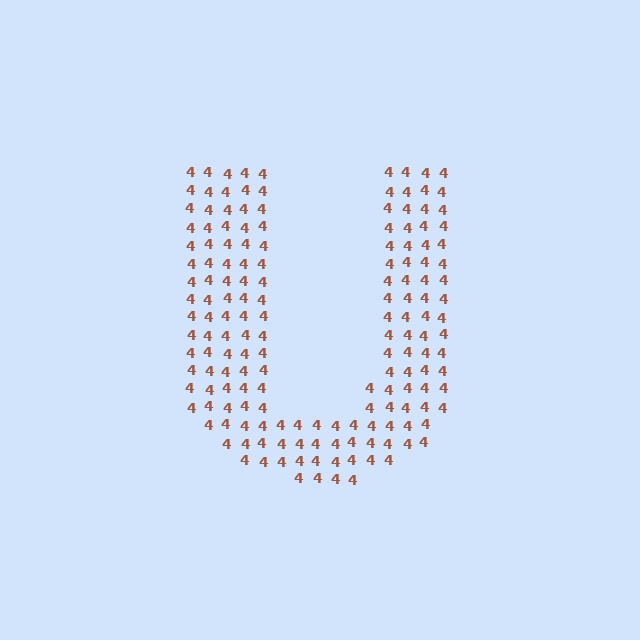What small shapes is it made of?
It is made of small digit 4's.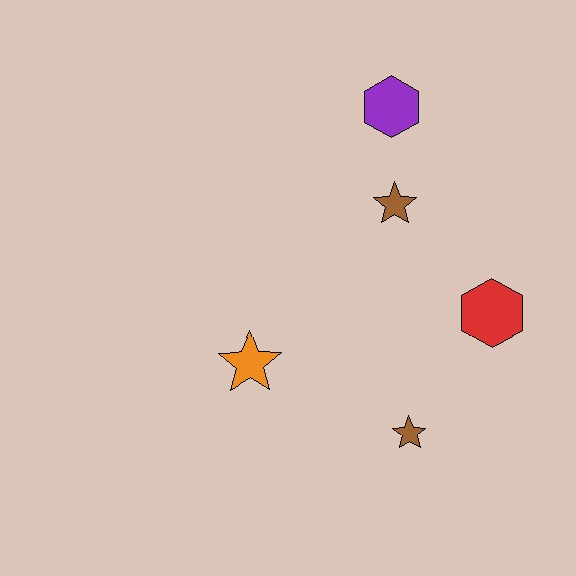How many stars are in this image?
There are 3 stars.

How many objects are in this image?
There are 5 objects.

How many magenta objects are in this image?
There are no magenta objects.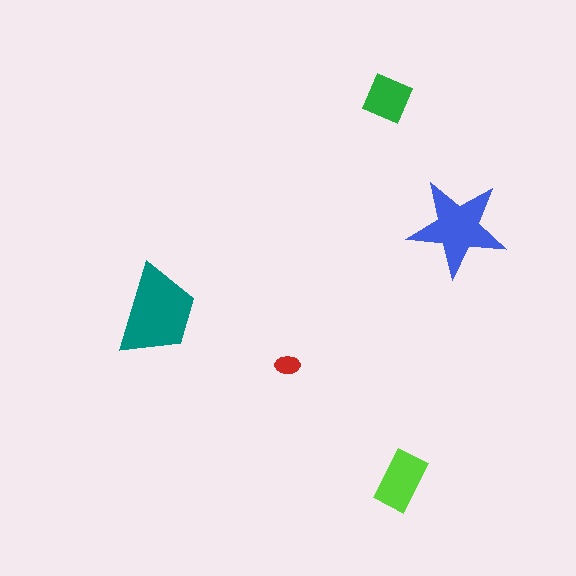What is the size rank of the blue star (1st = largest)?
2nd.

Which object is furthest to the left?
The teal trapezoid is leftmost.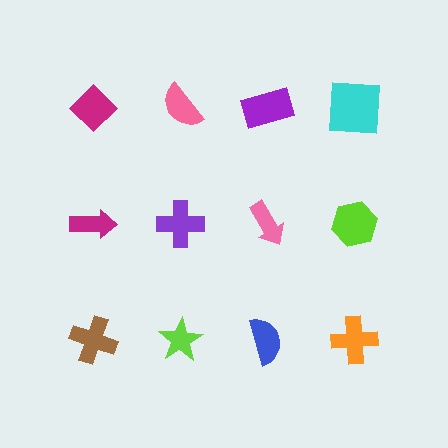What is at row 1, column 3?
A purple rectangle.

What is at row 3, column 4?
An orange cross.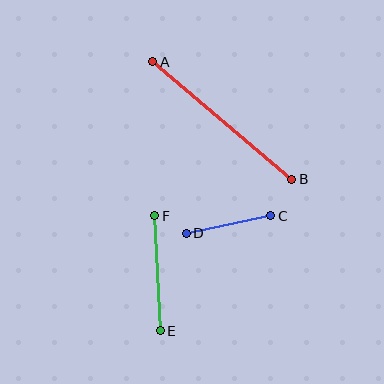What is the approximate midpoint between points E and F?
The midpoint is at approximately (157, 273) pixels.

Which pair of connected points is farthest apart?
Points A and B are farthest apart.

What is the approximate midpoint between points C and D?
The midpoint is at approximately (228, 225) pixels.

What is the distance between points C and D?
The distance is approximately 86 pixels.